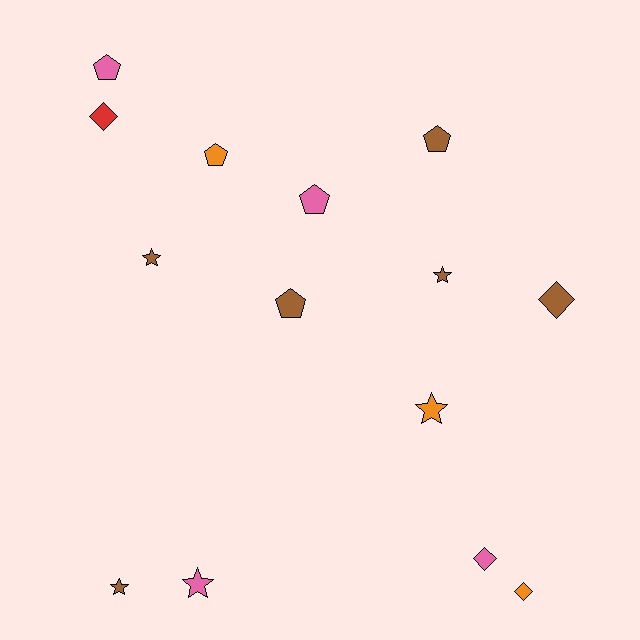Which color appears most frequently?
Brown, with 6 objects.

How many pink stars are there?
There is 1 pink star.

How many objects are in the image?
There are 14 objects.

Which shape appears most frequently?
Pentagon, with 5 objects.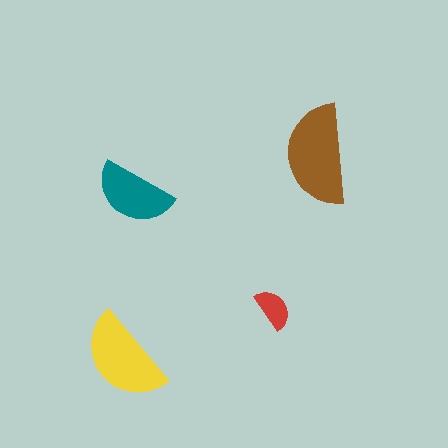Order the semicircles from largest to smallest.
the brown one, the yellow one, the teal one, the red one.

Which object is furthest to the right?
The brown semicircle is rightmost.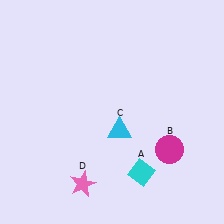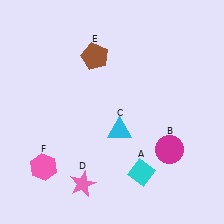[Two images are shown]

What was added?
A brown pentagon (E), a pink hexagon (F) were added in Image 2.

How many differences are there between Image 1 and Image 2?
There are 2 differences between the two images.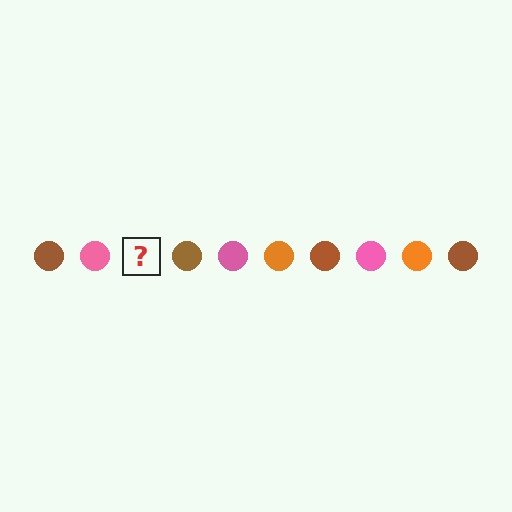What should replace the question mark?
The question mark should be replaced with an orange circle.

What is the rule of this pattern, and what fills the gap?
The rule is that the pattern cycles through brown, pink, orange circles. The gap should be filled with an orange circle.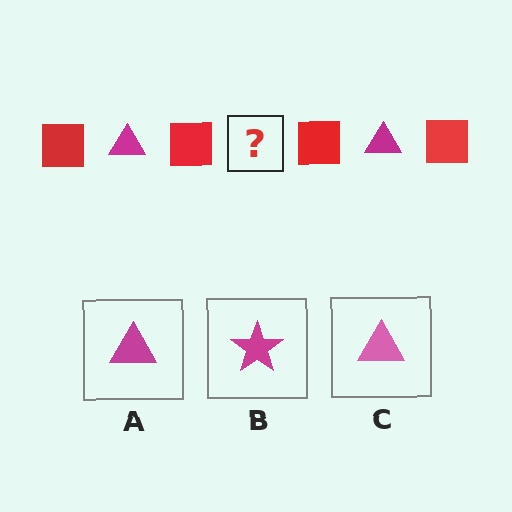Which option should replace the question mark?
Option A.